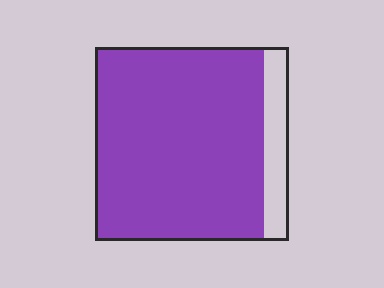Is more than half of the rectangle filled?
Yes.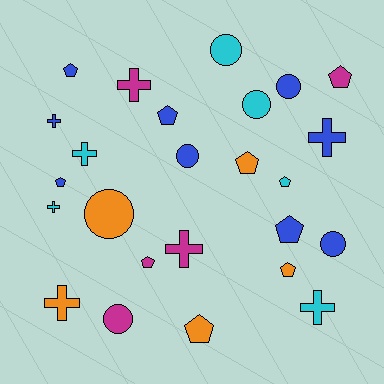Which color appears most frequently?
Blue, with 9 objects.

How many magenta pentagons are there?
There are 2 magenta pentagons.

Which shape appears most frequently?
Pentagon, with 10 objects.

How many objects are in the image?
There are 25 objects.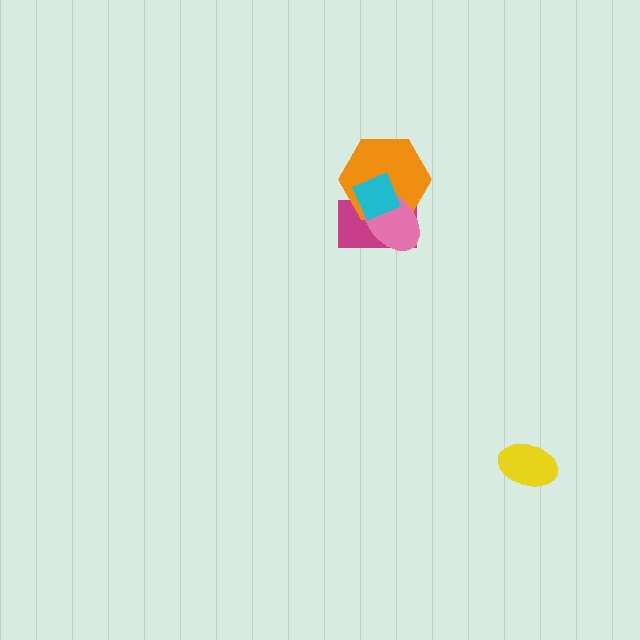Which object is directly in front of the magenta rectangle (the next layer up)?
The orange hexagon is directly in front of the magenta rectangle.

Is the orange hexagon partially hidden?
Yes, it is partially covered by another shape.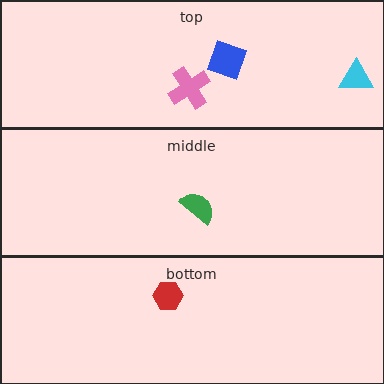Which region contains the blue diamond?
The top region.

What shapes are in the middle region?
The green semicircle.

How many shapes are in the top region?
3.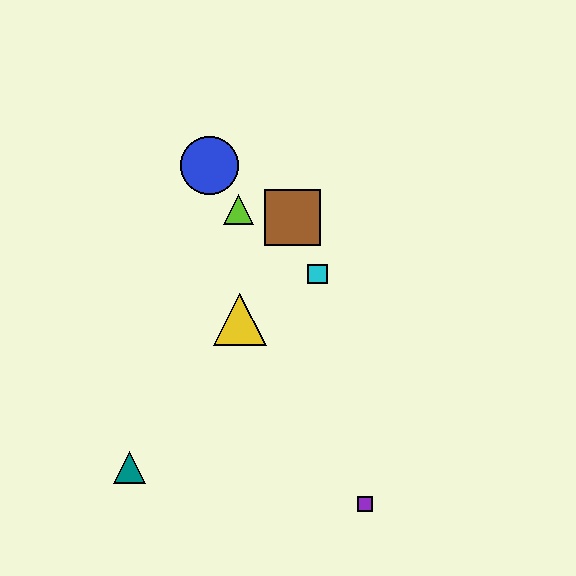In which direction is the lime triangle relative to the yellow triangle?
The lime triangle is above the yellow triangle.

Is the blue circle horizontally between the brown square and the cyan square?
No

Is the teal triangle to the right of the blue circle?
No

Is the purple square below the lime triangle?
Yes